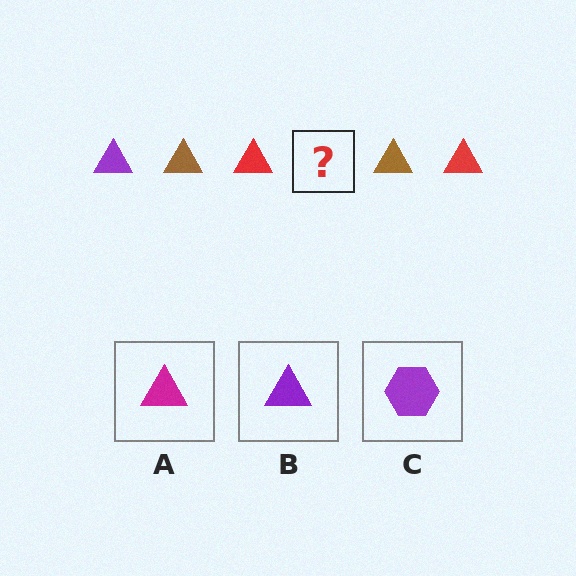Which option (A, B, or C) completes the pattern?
B.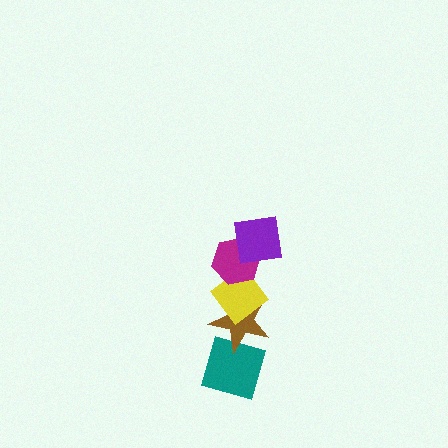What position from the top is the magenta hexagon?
The magenta hexagon is 2nd from the top.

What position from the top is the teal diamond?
The teal diamond is 5th from the top.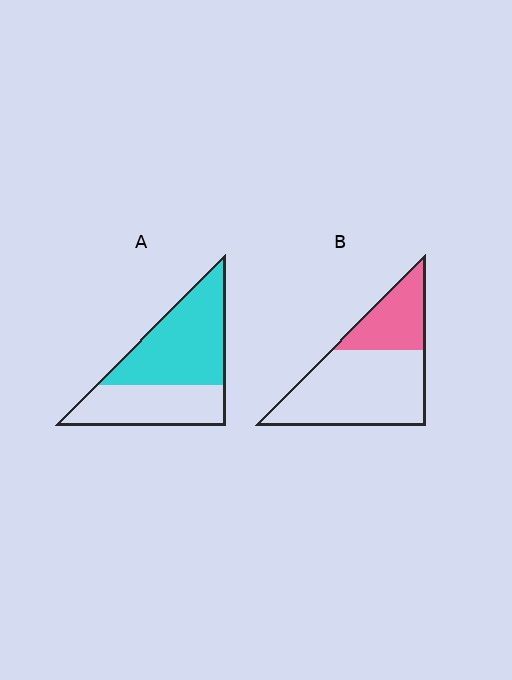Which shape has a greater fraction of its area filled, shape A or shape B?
Shape A.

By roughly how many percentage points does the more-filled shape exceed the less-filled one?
By roughly 25 percentage points (A over B).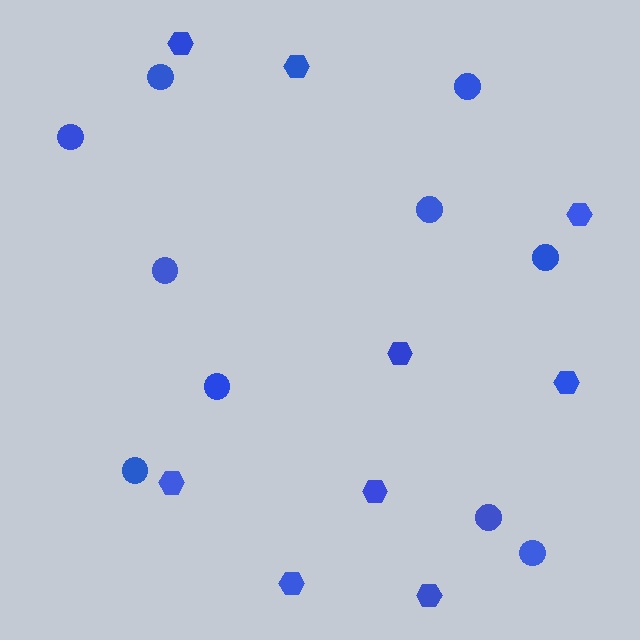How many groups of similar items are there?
There are 2 groups: one group of hexagons (9) and one group of circles (10).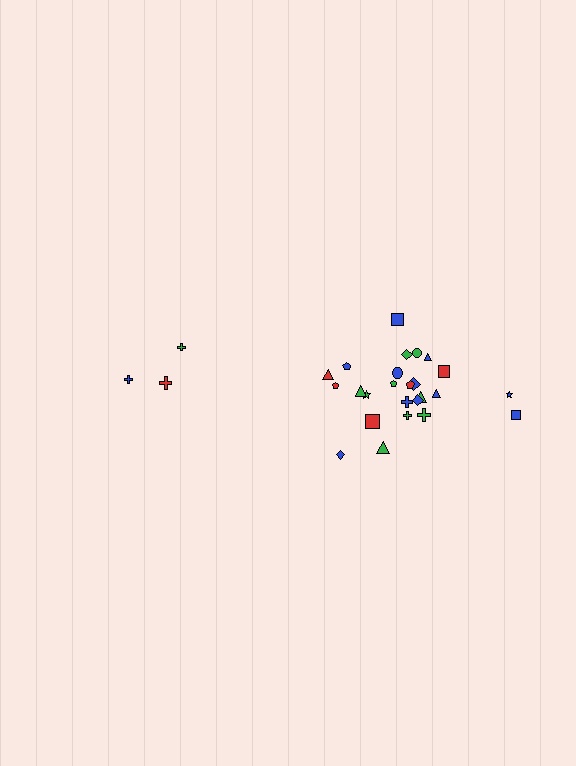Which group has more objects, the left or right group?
The right group.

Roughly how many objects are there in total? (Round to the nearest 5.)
Roughly 30 objects in total.